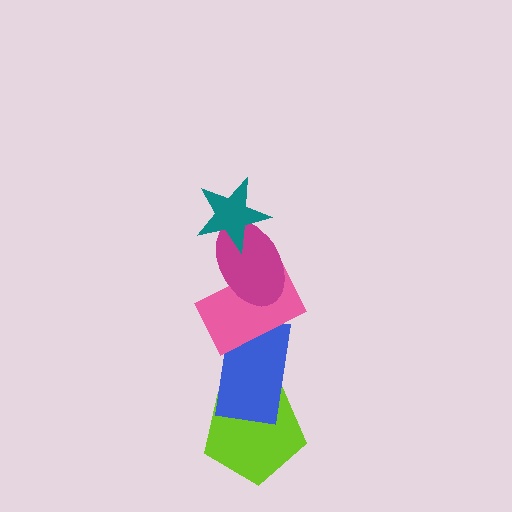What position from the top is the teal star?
The teal star is 1st from the top.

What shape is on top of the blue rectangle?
The pink rectangle is on top of the blue rectangle.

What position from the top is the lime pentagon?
The lime pentagon is 5th from the top.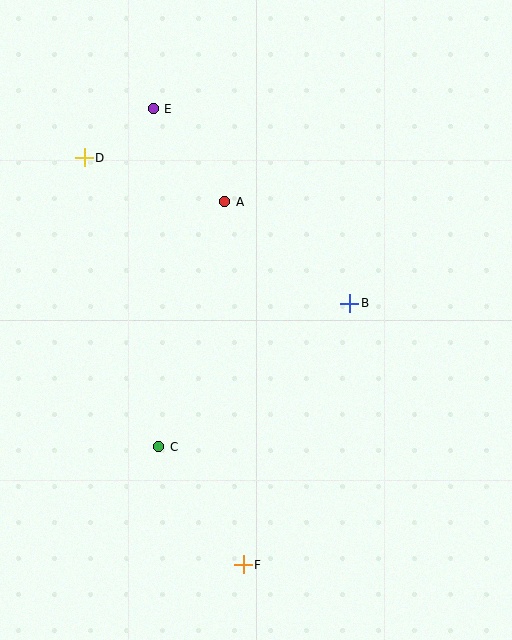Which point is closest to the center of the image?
Point B at (350, 303) is closest to the center.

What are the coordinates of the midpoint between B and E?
The midpoint between B and E is at (251, 206).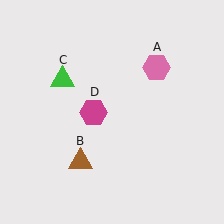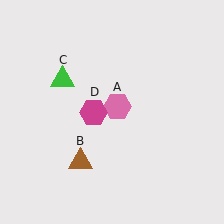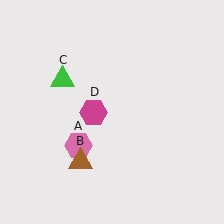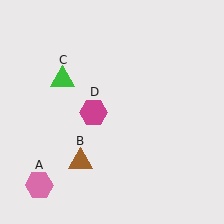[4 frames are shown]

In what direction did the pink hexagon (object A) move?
The pink hexagon (object A) moved down and to the left.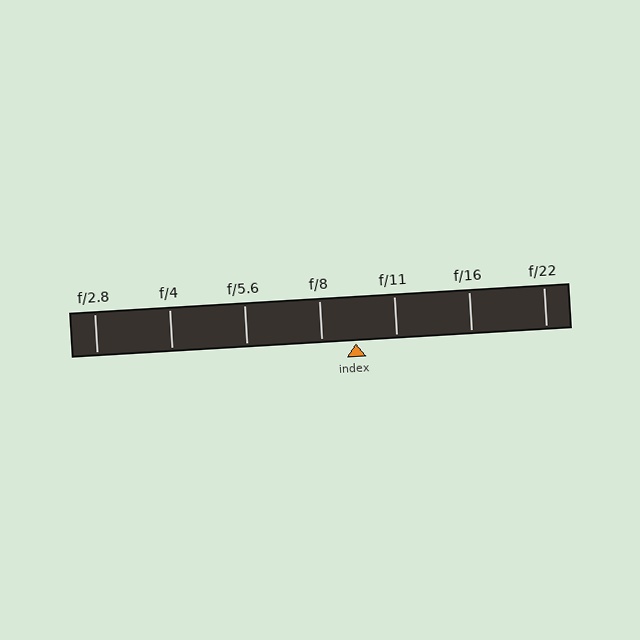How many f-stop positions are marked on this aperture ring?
There are 7 f-stop positions marked.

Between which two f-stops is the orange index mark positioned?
The index mark is between f/8 and f/11.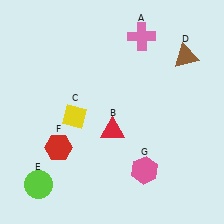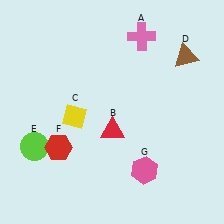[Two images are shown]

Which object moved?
The lime circle (E) moved up.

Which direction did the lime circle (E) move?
The lime circle (E) moved up.